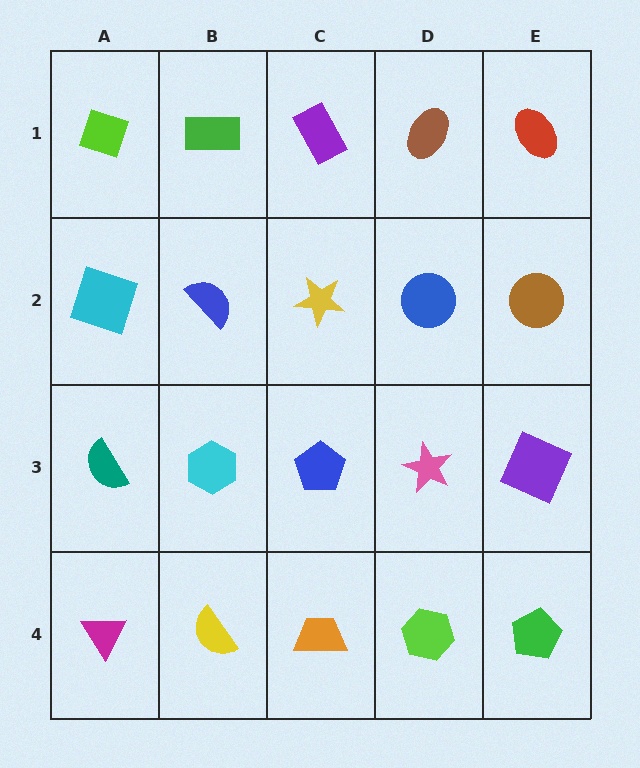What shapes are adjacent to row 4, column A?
A teal semicircle (row 3, column A), a yellow semicircle (row 4, column B).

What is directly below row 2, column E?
A purple square.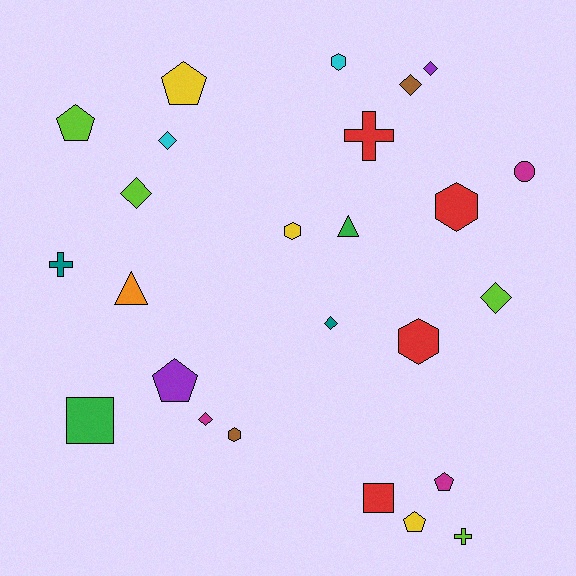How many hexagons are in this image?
There are 5 hexagons.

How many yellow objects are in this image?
There are 3 yellow objects.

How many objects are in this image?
There are 25 objects.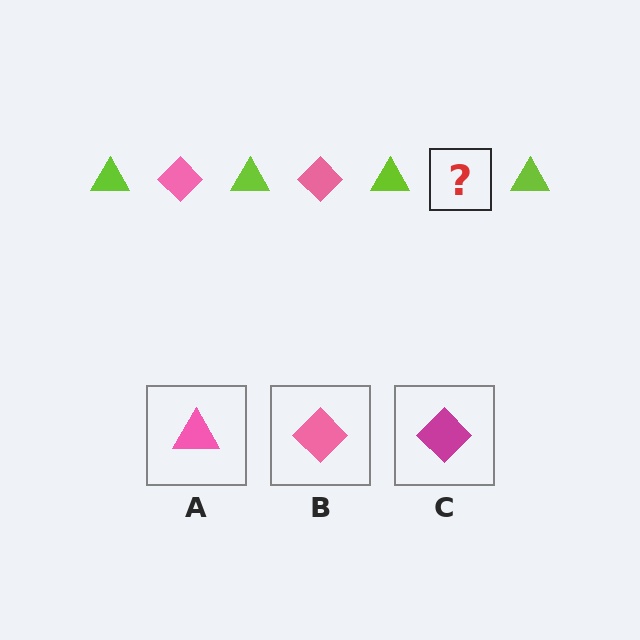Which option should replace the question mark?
Option B.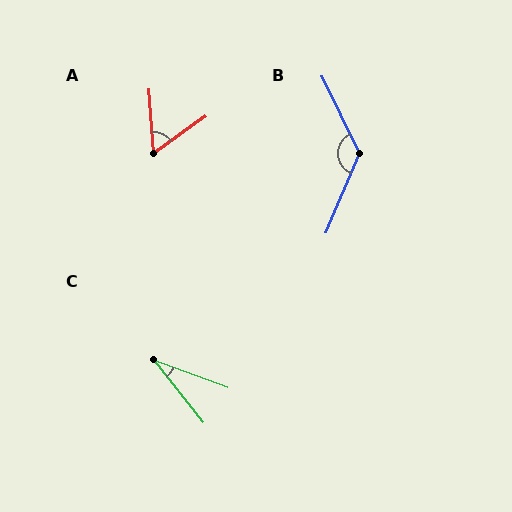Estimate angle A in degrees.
Approximately 59 degrees.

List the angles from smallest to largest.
C (31°), A (59°), B (131°).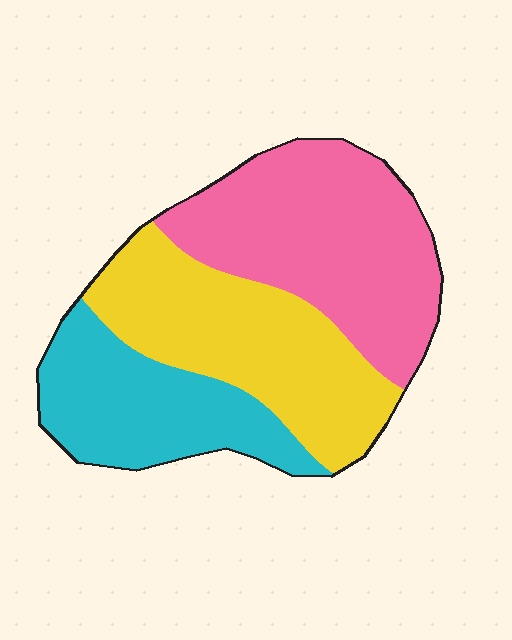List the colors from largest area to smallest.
From largest to smallest: pink, yellow, cyan.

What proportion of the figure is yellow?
Yellow takes up about one third (1/3) of the figure.